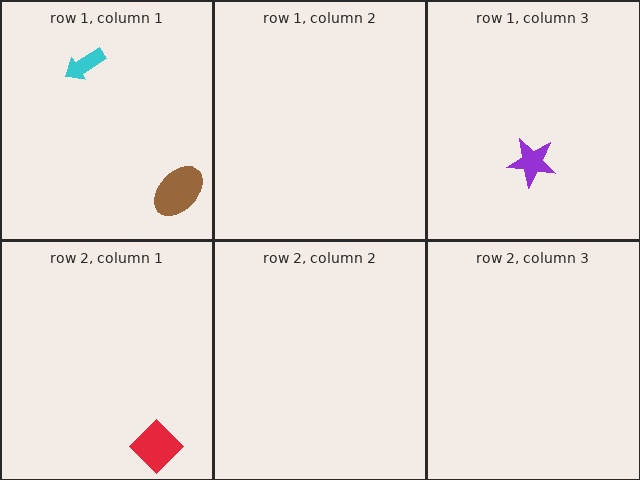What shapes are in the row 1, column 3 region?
The purple star.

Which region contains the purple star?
The row 1, column 3 region.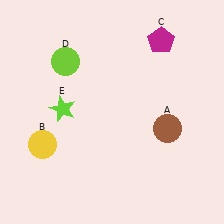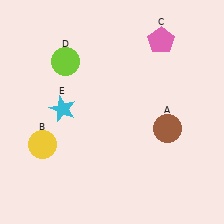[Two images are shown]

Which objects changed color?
C changed from magenta to pink. E changed from lime to cyan.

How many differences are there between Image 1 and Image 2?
There are 2 differences between the two images.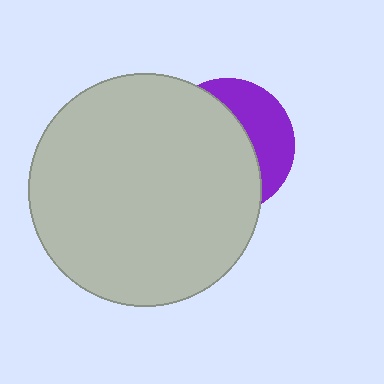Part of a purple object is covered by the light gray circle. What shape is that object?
It is a circle.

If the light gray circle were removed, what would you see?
You would see the complete purple circle.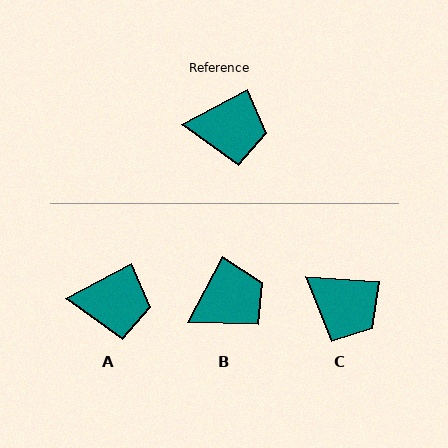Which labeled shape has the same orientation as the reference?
A.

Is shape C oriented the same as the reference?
No, it is off by about 32 degrees.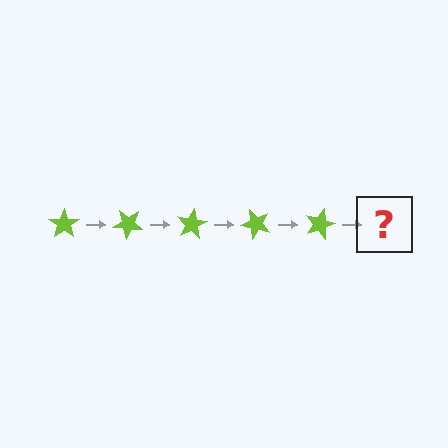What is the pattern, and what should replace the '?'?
The pattern is that the star rotates 40 degrees each step. The '?' should be a lime star rotated 200 degrees.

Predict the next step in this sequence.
The next step is a lime star rotated 200 degrees.